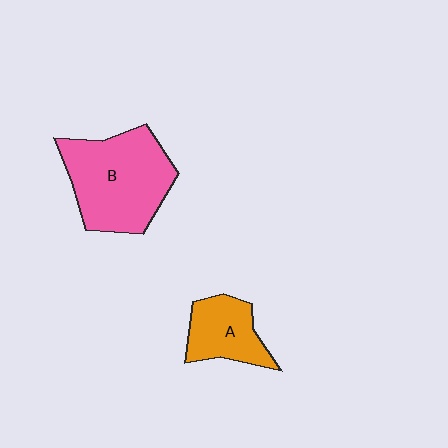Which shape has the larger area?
Shape B (pink).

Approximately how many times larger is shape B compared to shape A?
Approximately 2.0 times.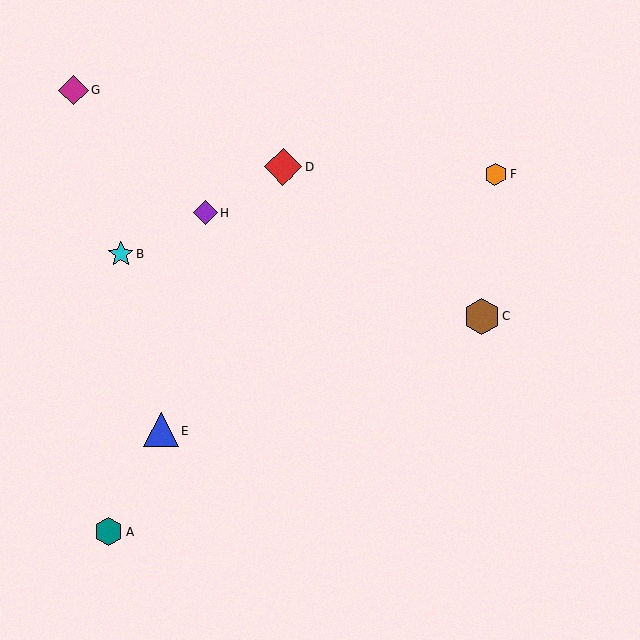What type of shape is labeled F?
Shape F is an orange hexagon.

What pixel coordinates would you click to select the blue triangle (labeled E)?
Click at (161, 430) to select the blue triangle E.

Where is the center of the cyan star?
The center of the cyan star is at (121, 254).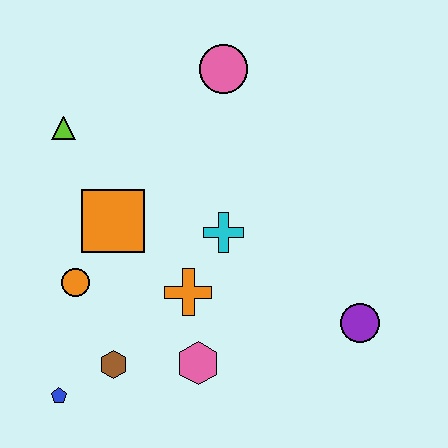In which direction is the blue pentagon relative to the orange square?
The blue pentagon is below the orange square.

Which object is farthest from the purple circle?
The lime triangle is farthest from the purple circle.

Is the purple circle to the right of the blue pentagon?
Yes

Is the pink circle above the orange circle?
Yes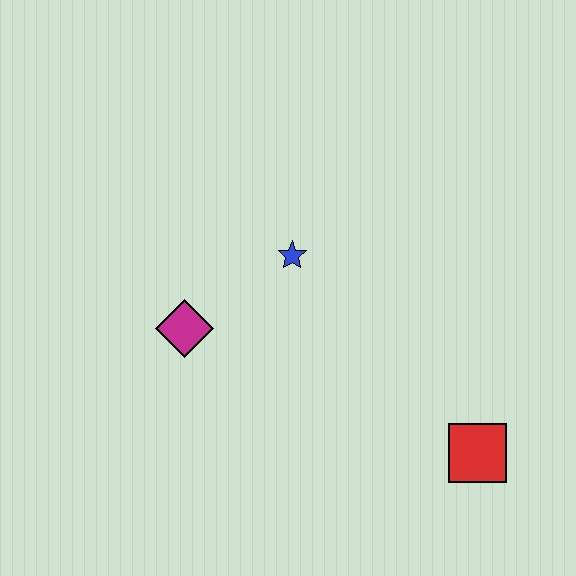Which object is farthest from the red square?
The magenta diamond is farthest from the red square.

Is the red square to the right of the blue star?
Yes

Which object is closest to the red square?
The blue star is closest to the red square.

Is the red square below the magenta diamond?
Yes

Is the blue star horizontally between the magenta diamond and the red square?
Yes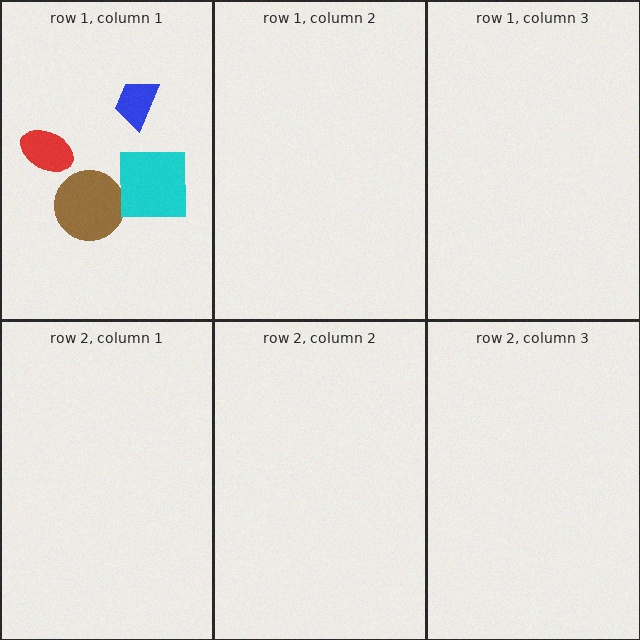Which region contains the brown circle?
The row 1, column 1 region.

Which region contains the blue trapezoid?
The row 1, column 1 region.